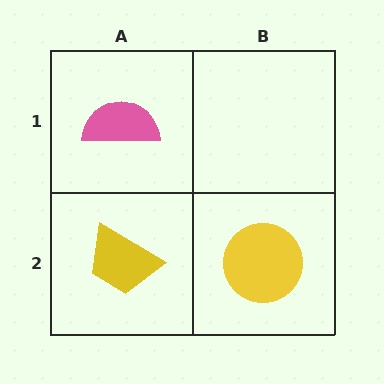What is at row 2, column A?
A yellow trapezoid.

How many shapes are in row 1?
1 shape.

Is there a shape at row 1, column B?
No, that cell is empty.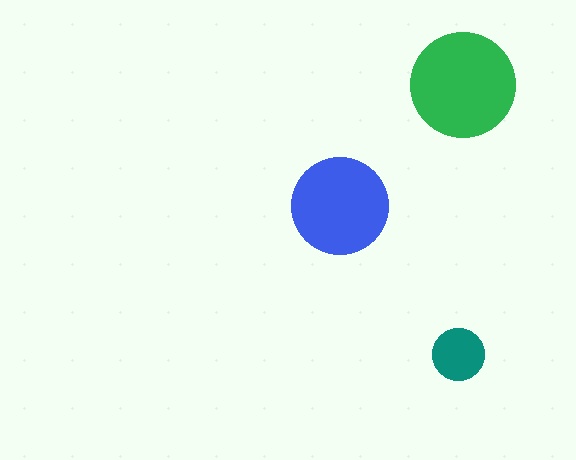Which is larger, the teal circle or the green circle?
The green one.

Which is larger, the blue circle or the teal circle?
The blue one.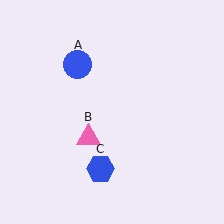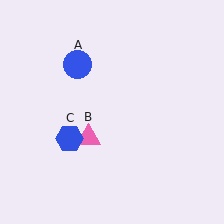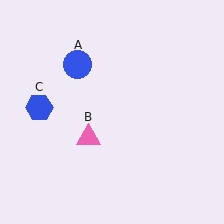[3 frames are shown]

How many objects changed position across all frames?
1 object changed position: blue hexagon (object C).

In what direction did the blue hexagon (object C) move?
The blue hexagon (object C) moved up and to the left.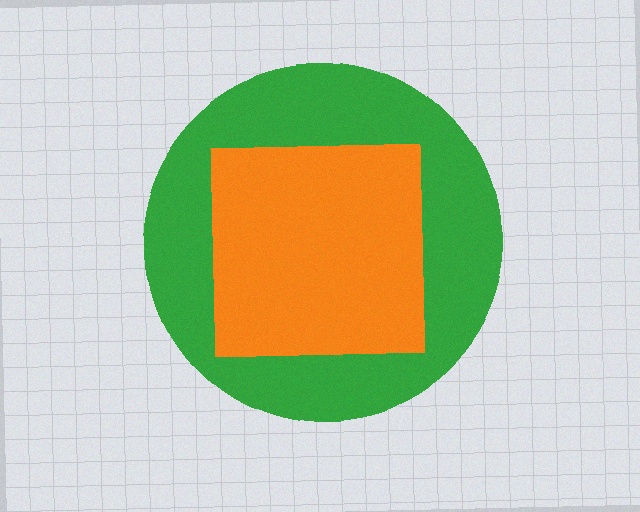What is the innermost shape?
The orange square.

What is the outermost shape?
The green circle.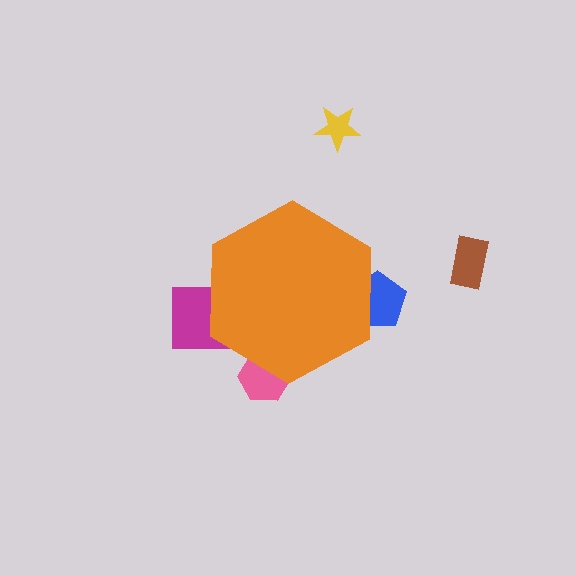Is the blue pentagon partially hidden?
Yes, the blue pentagon is partially hidden behind the orange hexagon.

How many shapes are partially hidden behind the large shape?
3 shapes are partially hidden.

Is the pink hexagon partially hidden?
Yes, the pink hexagon is partially hidden behind the orange hexagon.